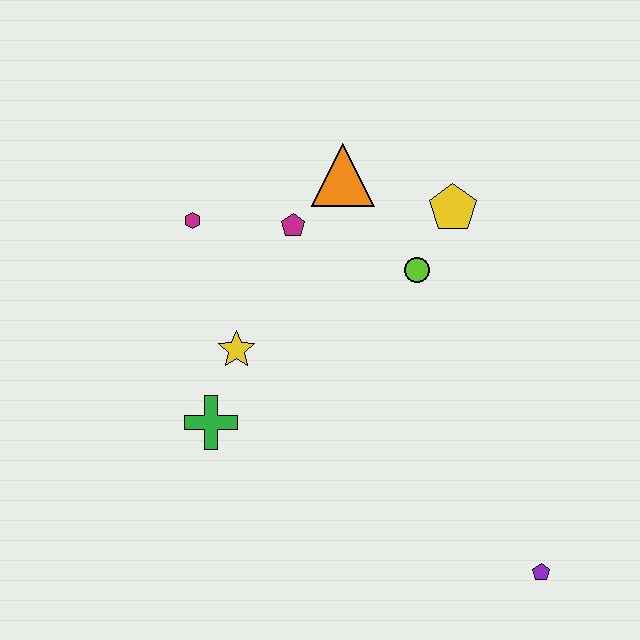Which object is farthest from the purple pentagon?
The magenta hexagon is farthest from the purple pentagon.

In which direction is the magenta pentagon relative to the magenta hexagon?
The magenta pentagon is to the right of the magenta hexagon.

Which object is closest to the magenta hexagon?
The magenta pentagon is closest to the magenta hexagon.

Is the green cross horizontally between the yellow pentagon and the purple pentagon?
No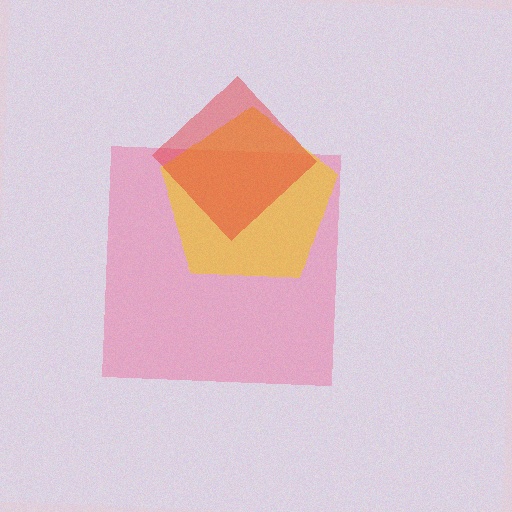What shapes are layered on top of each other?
The layered shapes are: a pink square, a yellow pentagon, a red diamond.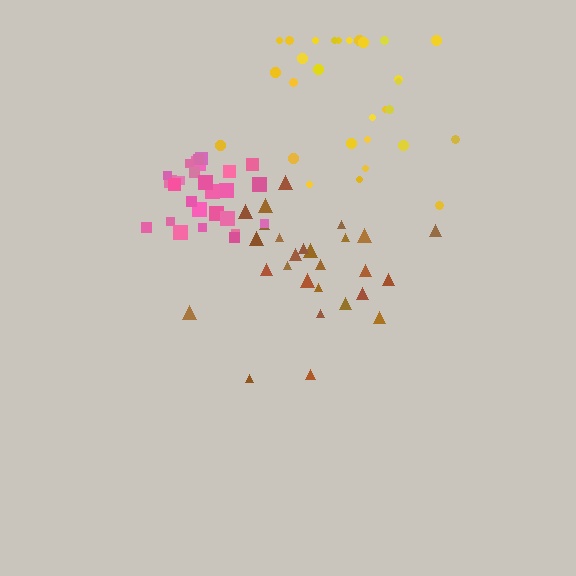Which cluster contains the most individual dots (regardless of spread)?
Yellow (29).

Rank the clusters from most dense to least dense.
pink, brown, yellow.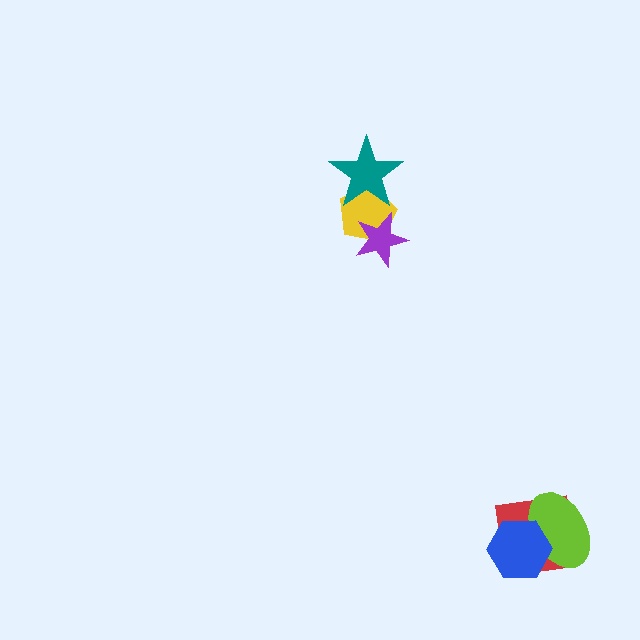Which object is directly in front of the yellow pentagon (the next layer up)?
The teal star is directly in front of the yellow pentagon.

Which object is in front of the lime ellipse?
The blue hexagon is in front of the lime ellipse.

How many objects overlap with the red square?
2 objects overlap with the red square.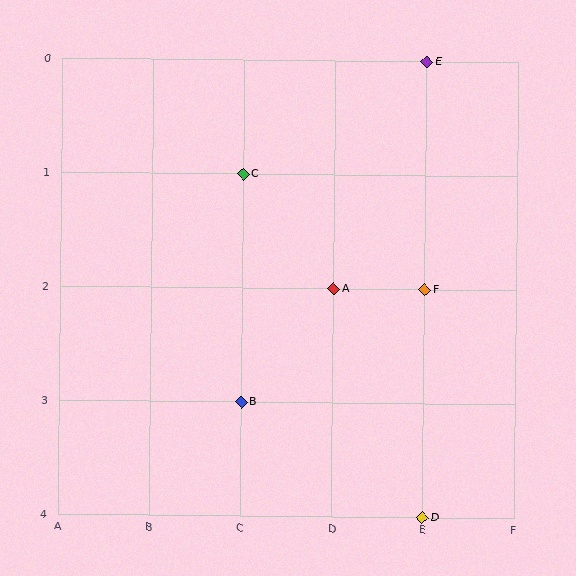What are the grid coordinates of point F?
Point F is at grid coordinates (E, 2).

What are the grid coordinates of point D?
Point D is at grid coordinates (E, 4).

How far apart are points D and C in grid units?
Points D and C are 2 columns and 3 rows apart (about 3.6 grid units diagonally).